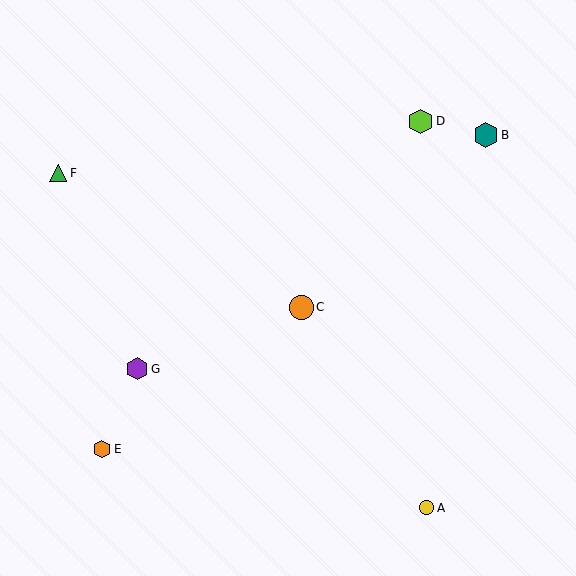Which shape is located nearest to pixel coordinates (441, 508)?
The yellow circle (labeled A) at (427, 508) is nearest to that location.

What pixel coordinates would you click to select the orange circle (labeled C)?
Click at (301, 307) to select the orange circle C.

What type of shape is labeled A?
Shape A is a yellow circle.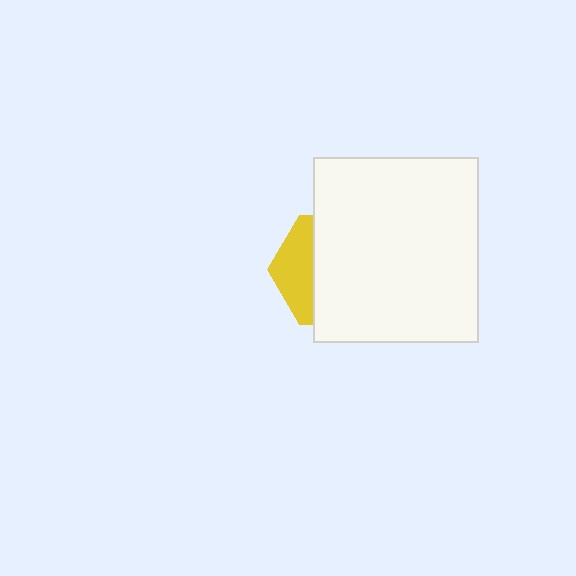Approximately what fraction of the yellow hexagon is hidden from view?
Roughly 68% of the yellow hexagon is hidden behind the white rectangle.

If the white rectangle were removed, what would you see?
You would see the complete yellow hexagon.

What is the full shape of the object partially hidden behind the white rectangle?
The partially hidden object is a yellow hexagon.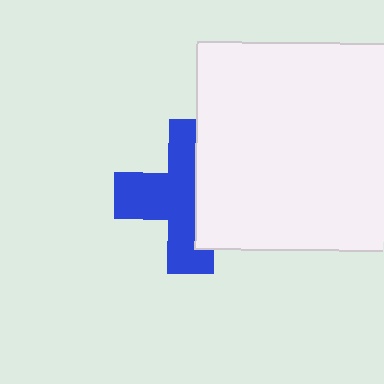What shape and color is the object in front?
The object in front is a white square.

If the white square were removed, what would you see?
You would see the complete blue cross.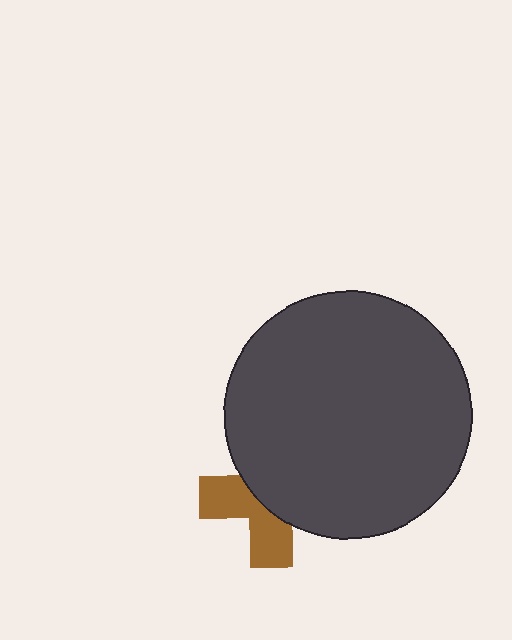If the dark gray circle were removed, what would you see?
You would see the complete brown cross.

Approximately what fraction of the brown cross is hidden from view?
Roughly 57% of the brown cross is hidden behind the dark gray circle.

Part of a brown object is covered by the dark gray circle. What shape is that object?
It is a cross.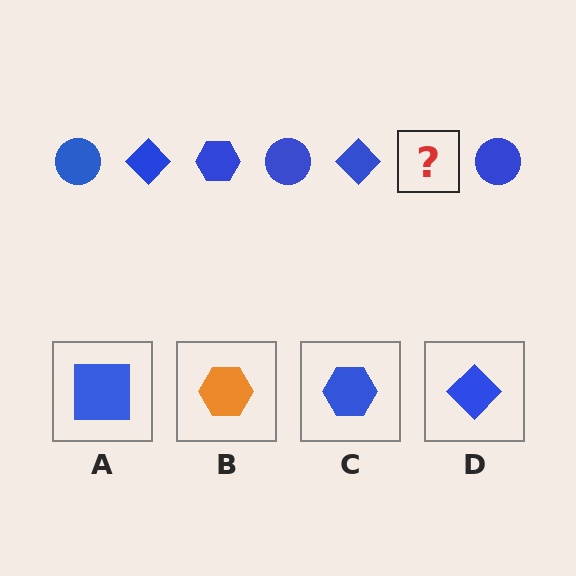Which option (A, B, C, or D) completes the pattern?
C.